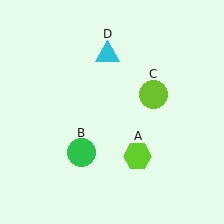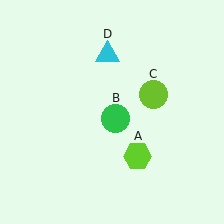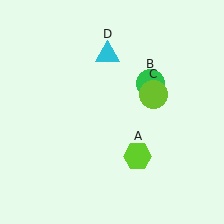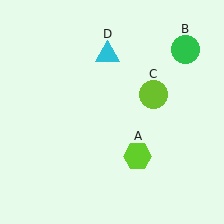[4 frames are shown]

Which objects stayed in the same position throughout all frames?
Lime hexagon (object A) and lime circle (object C) and cyan triangle (object D) remained stationary.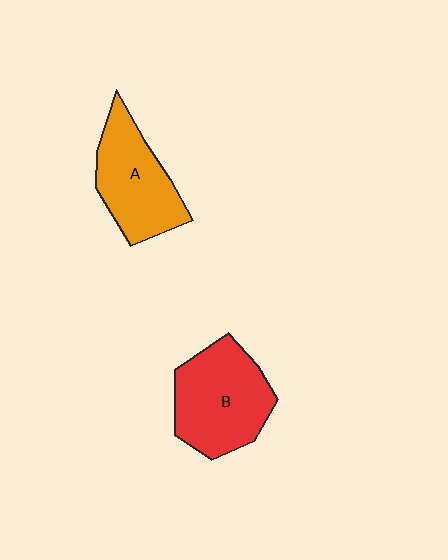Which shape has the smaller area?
Shape A (orange).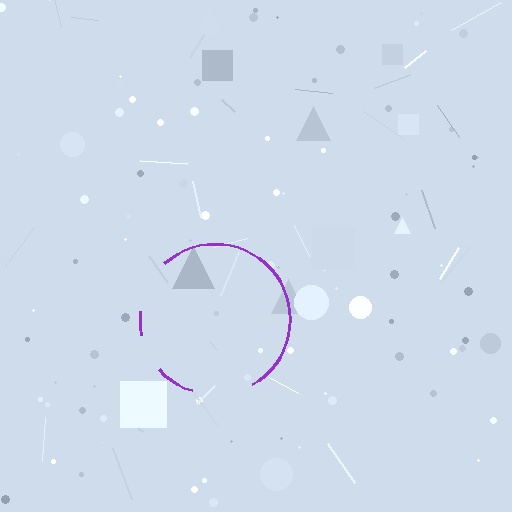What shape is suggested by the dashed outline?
The dashed outline suggests a circle.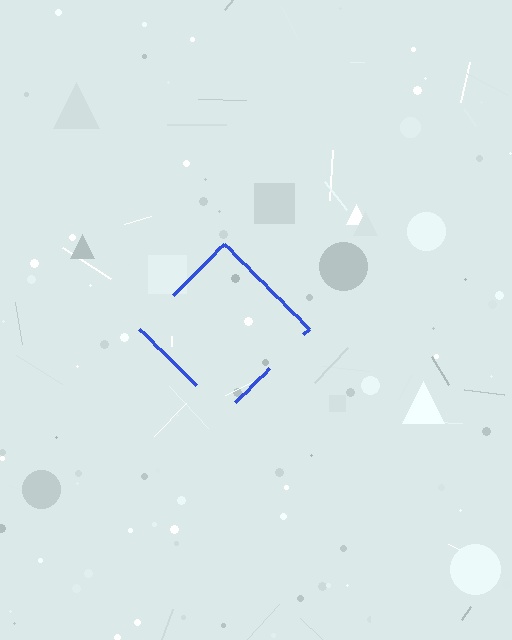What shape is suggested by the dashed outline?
The dashed outline suggests a diamond.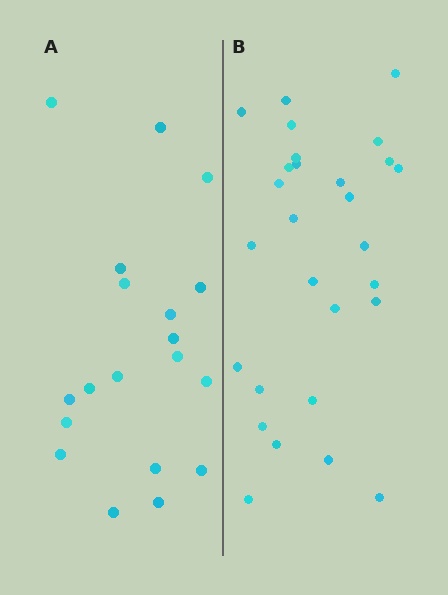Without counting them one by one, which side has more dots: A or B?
Region B (the right region) has more dots.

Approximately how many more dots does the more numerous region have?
Region B has roughly 8 or so more dots than region A.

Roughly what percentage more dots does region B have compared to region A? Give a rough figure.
About 45% more.